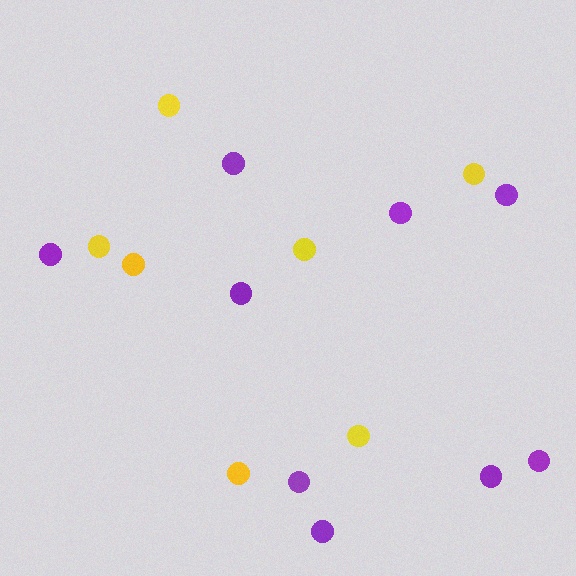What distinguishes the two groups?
There are 2 groups: one group of yellow circles (7) and one group of purple circles (9).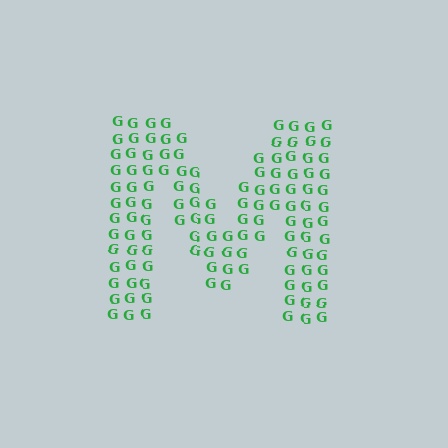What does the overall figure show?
The overall figure shows the letter M.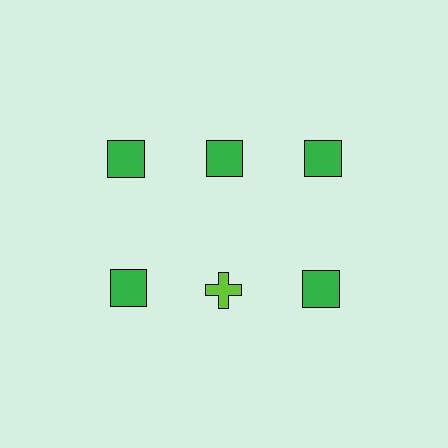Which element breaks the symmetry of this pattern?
The lime cross in the second row, second from left column breaks the symmetry. All other shapes are green squares.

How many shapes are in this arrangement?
There are 6 shapes arranged in a grid pattern.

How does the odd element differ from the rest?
It differs in both color (lime instead of green) and shape (cross instead of square).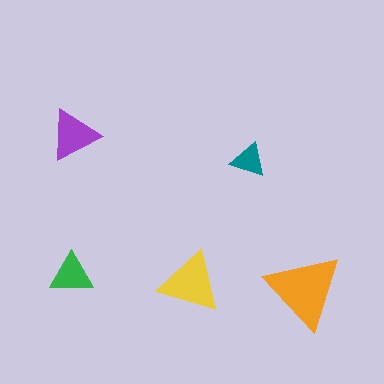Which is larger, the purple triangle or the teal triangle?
The purple one.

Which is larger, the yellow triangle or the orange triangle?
The orange one.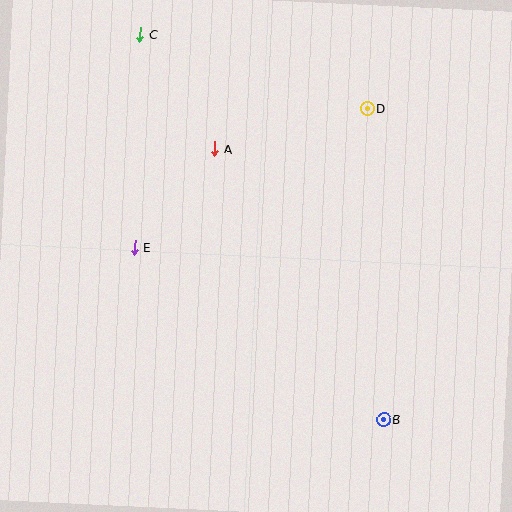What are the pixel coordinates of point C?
Point C is at (140, 34).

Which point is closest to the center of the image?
Point A at (215, 149) is closest to the center.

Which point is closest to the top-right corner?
Point D is closest to the top-right corner.